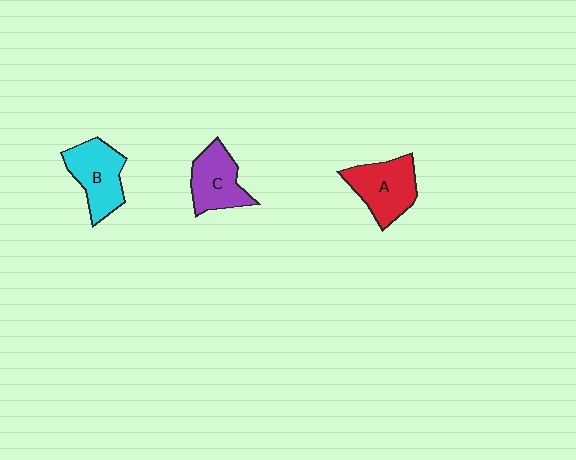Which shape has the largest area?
Shape A (red).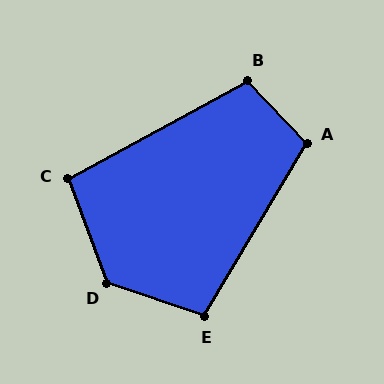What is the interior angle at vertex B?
Approximately 104 degrees (obtuse).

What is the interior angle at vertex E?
Approximately 102 degrees (obtuse).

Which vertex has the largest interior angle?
D, at approximately 129 degrees.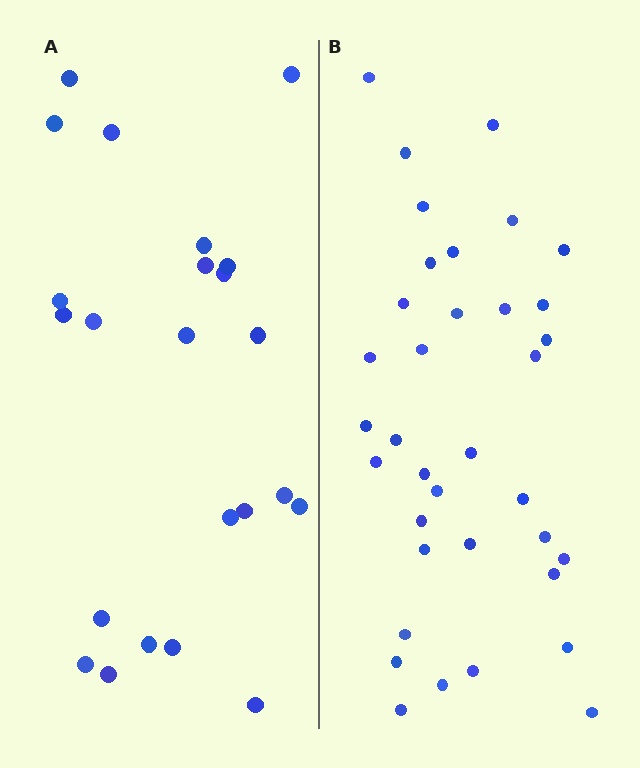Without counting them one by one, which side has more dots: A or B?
Region B (the right region) has more dots.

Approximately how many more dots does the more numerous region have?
Region B has approximately 15 more dots than region A.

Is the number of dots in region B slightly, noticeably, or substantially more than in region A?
Region B has substantially more. The ratio is roughly 1.6 to 1.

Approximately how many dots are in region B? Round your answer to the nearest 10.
About 40 dots. (The exact count is 36, which rounds to 40.)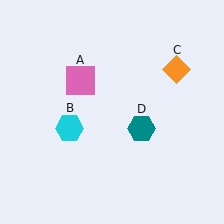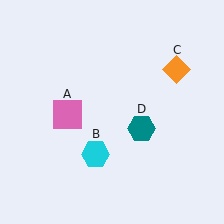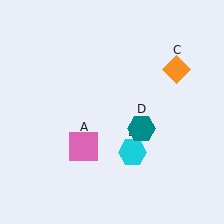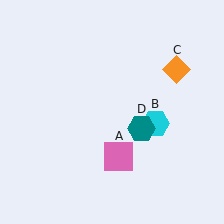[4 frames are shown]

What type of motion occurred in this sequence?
The pink square (object A), cyan hexagon (object B) rotated counterclockwise around the center of the scene.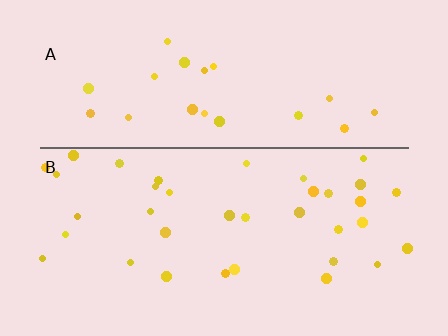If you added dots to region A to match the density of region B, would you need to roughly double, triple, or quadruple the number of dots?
Approximately double.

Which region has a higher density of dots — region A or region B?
B (the bottom).